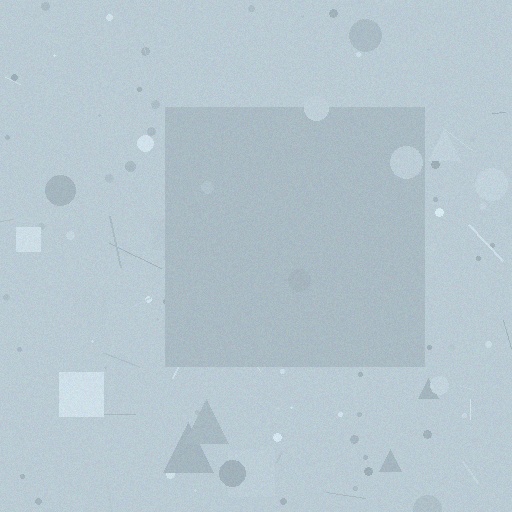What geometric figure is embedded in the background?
A square is embedded in the background.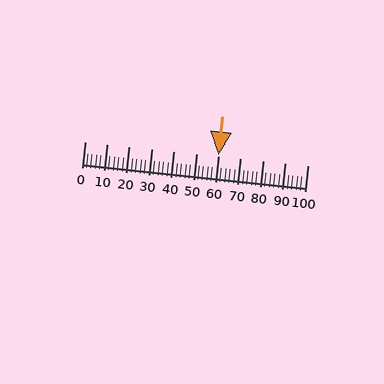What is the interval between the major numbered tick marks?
The major tick marks are spaced 10 units apart.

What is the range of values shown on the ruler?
The ruler shows values from 0 to 100.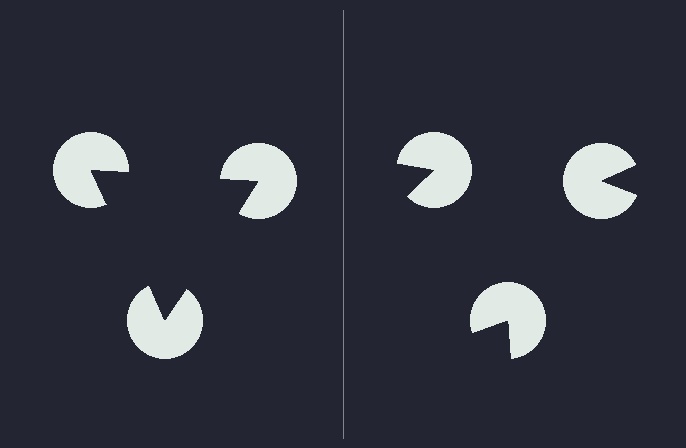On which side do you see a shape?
An illusory triangle appears on the left side. On the right side the wedge cuts are rotated, so no coherent shape forms.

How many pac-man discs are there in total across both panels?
6 — 3 on each side.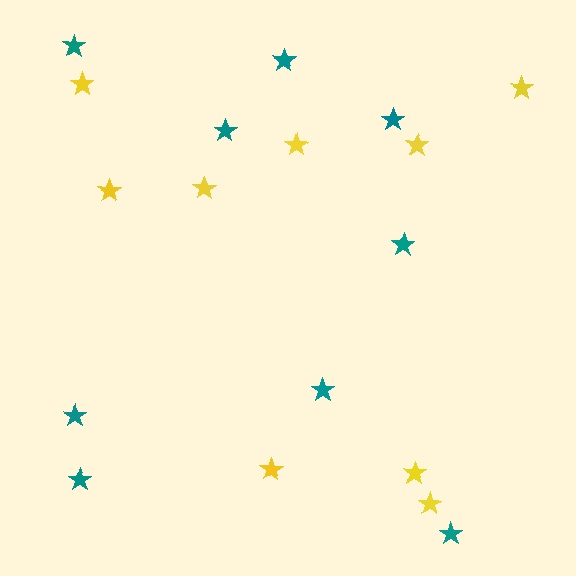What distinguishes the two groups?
There are 2 groups: one group of teal stars (9) and one group of yellow stars (9).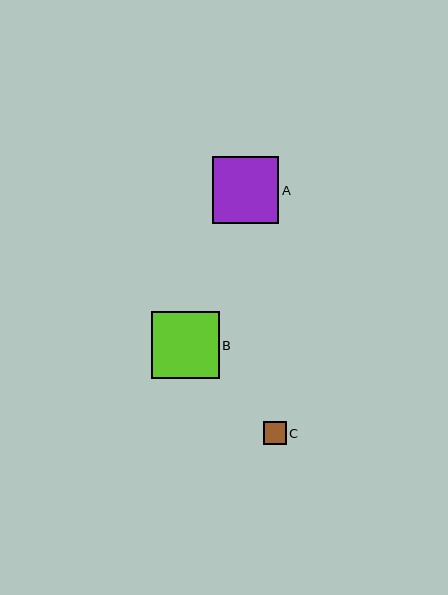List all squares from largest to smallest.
From largest to smallest: B, A, C.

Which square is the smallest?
Square C is the smallest with a size of approximately 23 pixels.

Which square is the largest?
Square B is the largest with a size of approximately 67 pixels.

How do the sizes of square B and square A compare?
Square B and square A are approximately the same size.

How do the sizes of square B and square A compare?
Square B and square A are approximately the same size.